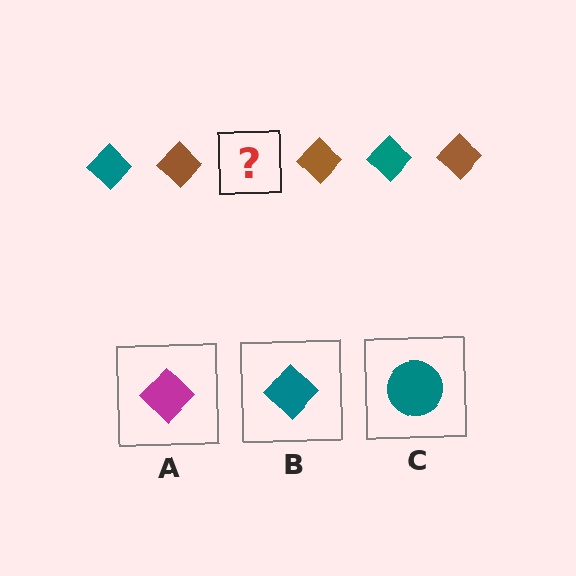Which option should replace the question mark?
Option B.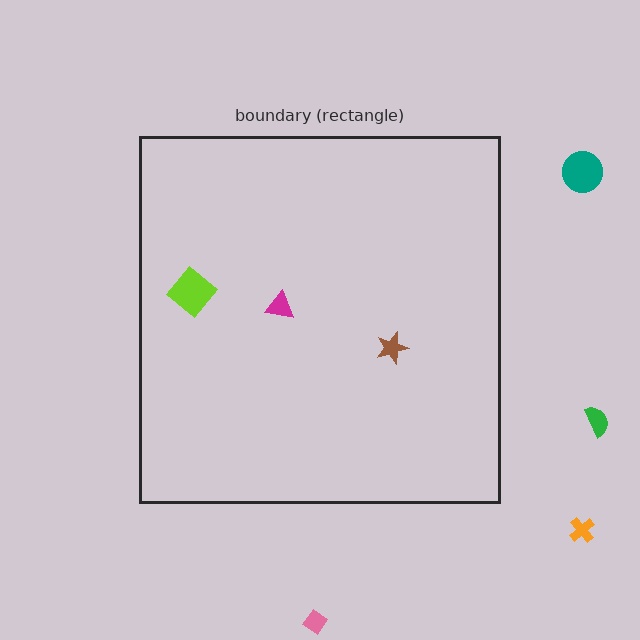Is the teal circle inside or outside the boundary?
Outside.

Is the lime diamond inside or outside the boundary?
Inside.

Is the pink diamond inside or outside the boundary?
Outside.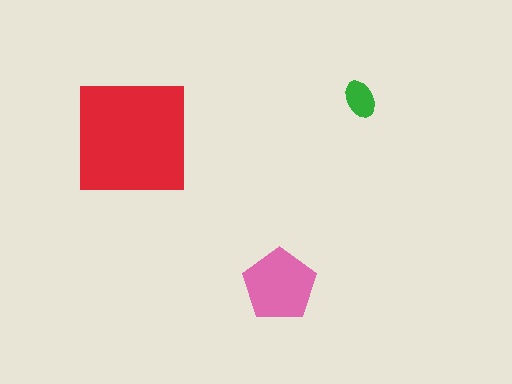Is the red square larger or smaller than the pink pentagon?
Larger.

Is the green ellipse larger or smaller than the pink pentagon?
Smaller.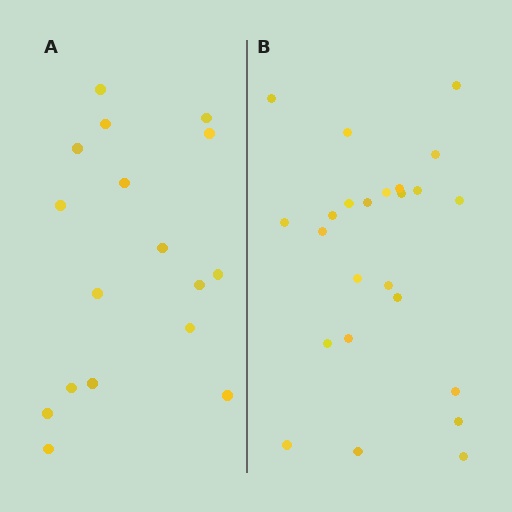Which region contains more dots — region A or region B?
Region B (the right region) has more dots.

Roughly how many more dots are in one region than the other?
Region B has roughly 8 or so more dots than region A.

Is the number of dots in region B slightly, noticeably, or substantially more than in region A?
Region B has noticeably more, but not dramatically so. The ratio is roughly 1.4 to 1.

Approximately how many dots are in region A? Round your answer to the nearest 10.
About 20 dots. (The exact count is 17, which rounds to 20.)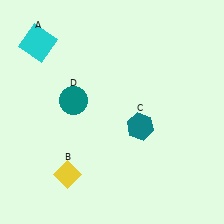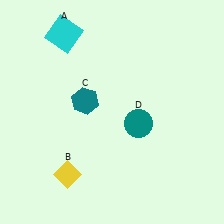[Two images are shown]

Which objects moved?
The objects that moved are: the cyan square (A), the teal hexagon (C), the teal circle (D).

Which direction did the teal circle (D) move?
The teal circle (D) moved right.